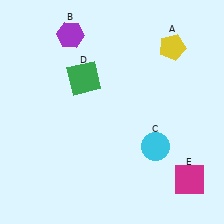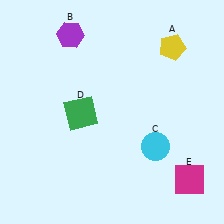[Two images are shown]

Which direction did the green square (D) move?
The green square (D) moved down.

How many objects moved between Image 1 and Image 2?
1 object moved between the two images.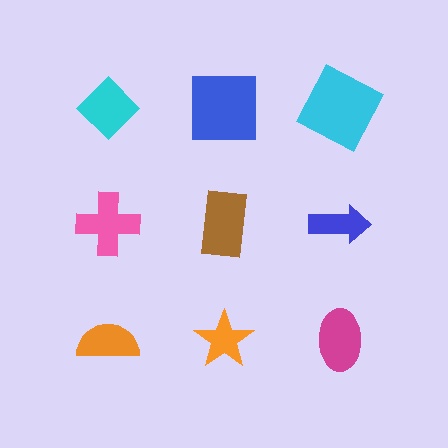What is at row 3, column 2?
An orange star.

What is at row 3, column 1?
An orange semicircle.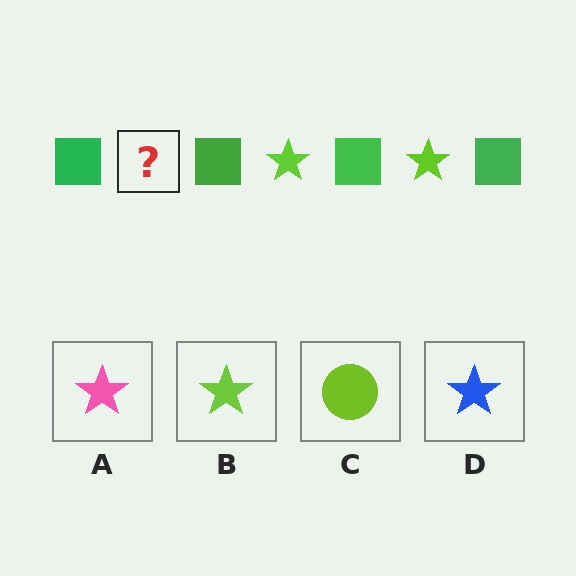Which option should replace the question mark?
Option B.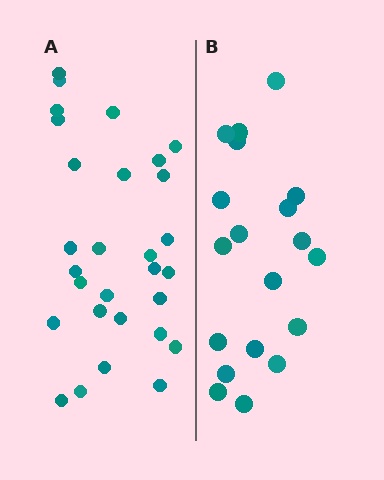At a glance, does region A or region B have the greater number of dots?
Region A (the left region) has more dots.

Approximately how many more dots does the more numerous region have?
Region A has roughly 10 or so more dots than region B.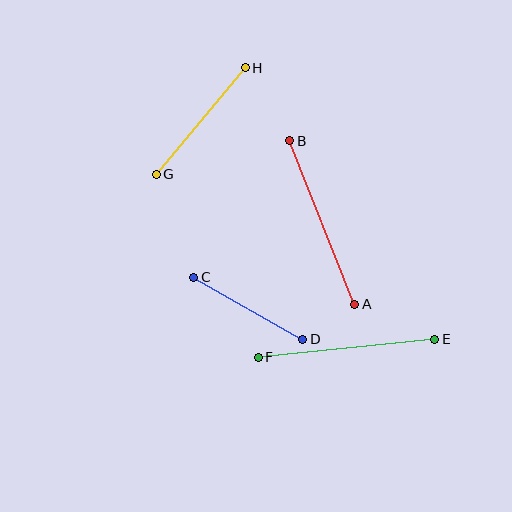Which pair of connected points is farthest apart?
Points E and F are farthest apart.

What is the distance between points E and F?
The distance is approximately 177 pixels.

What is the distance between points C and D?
The distance is approximately 126 pixels.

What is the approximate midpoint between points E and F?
The midpoint is at approximately (347, 348) pixels.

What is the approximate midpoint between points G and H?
The midpoint is at approximately (201, 121) pixels.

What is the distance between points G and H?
The distance is approximately 139 pixels.